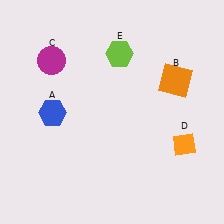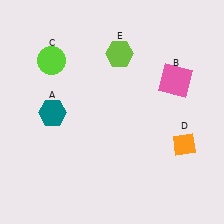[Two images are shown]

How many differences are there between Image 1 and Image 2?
There are 3 differences between the two images.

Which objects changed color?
A changed from blue to teal. B changed from orange to pink. C changed from magenta to lime.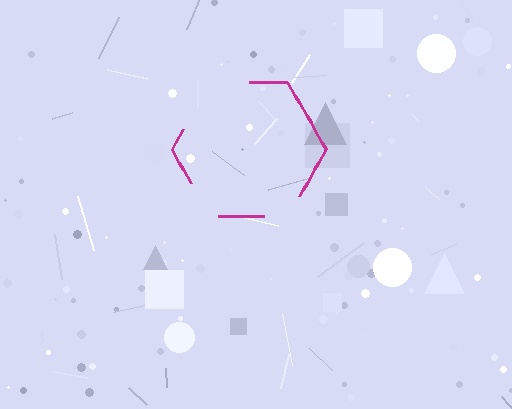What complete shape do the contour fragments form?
The contour fragments form a hexagon.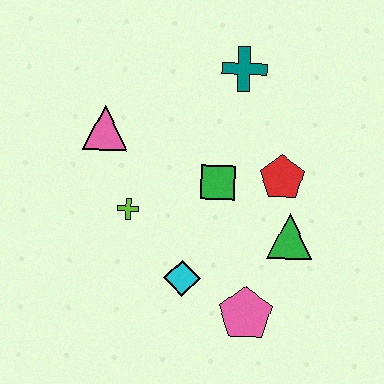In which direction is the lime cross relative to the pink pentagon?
The lime cross is to the left of the pink pentagon.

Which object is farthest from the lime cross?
The teal cross is farthest from the lime cross.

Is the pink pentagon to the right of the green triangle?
No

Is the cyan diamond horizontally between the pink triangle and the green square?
Yes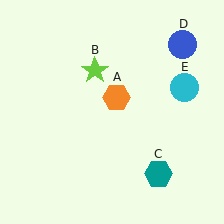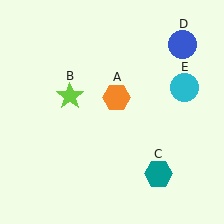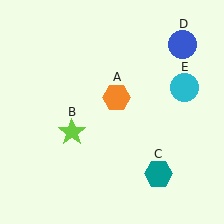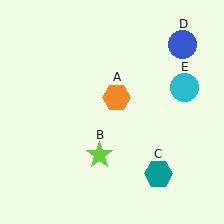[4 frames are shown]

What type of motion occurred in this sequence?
The lime star (object B) rotated counterclockwise around the center of the scene.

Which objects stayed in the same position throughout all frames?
Orange hexagon (object A) and teal hexagon (object C) and blue circle (object D) and cyan circle (object E) remained stationary.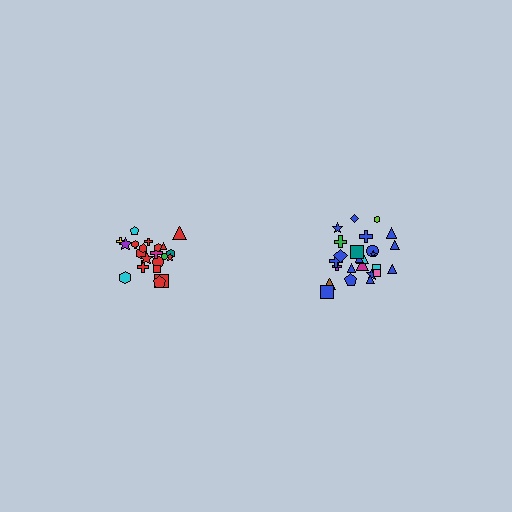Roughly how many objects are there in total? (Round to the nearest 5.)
Roughly 45 objects in total.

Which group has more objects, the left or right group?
The right group.